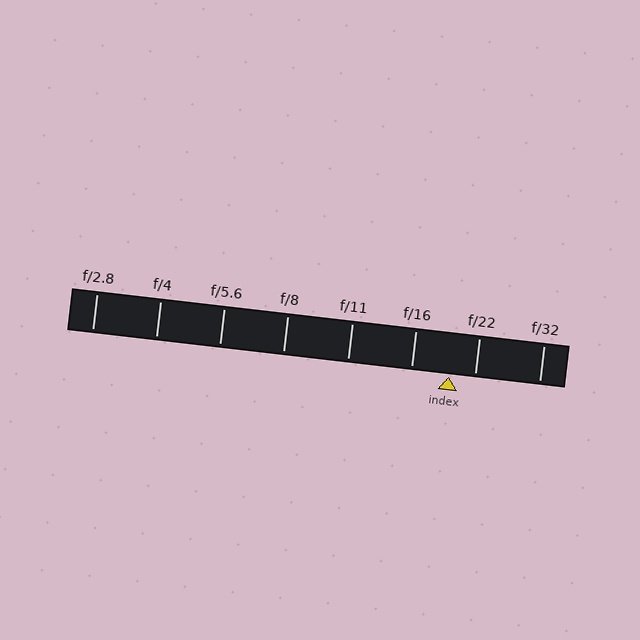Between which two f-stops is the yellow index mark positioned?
The index mark is between f/16 and f/22.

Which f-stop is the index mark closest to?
The index mark is closest to f/22.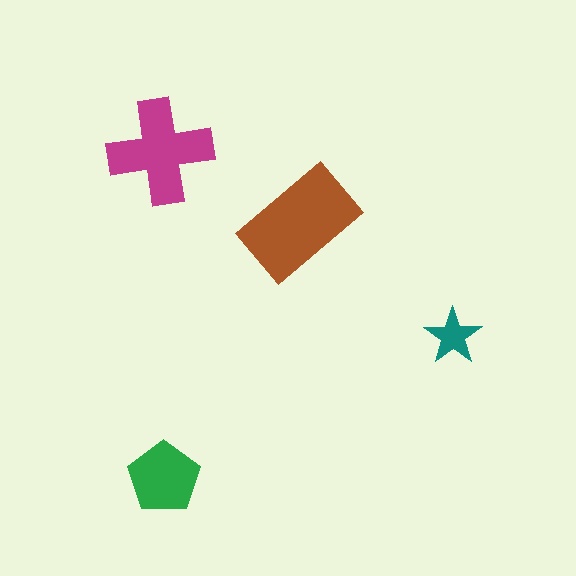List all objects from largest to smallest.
The brown rectangle, the magenta cross, the green pentagon, the teal star.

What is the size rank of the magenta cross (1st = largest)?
2nd.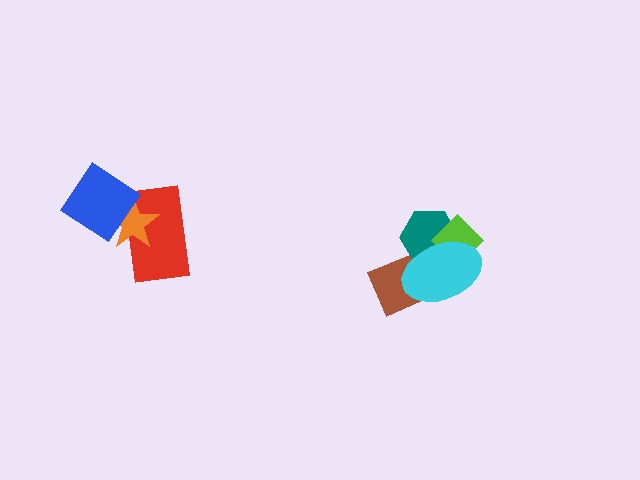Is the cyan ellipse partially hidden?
No, no other shape covers it.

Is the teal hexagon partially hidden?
Yes, it is partially covered by another shape.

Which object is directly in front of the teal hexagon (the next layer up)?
The lime diamond is directly in front of the teal hexagon.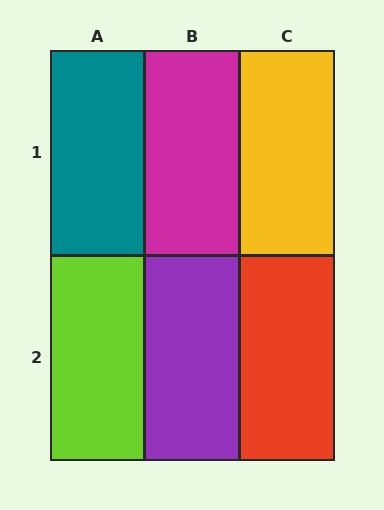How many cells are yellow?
1 cell is yellow.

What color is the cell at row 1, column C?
Yellow.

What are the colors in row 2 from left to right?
Lime, purple, red.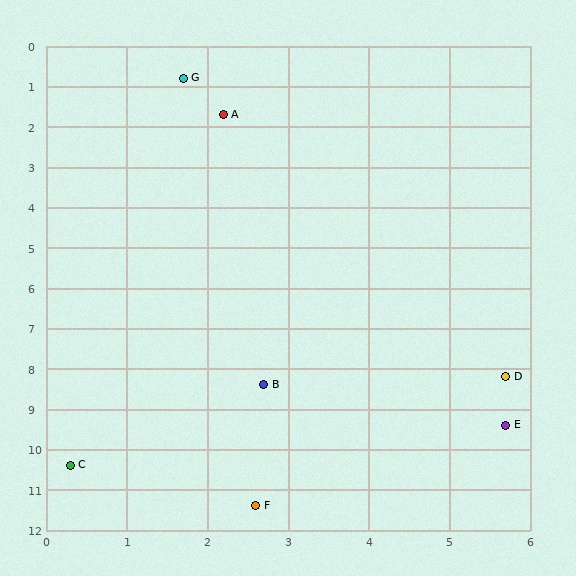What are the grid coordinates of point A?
Point A is at approximately (2.2, 1.7).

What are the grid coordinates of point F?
Point F is at approximately (2.6, 11.4).